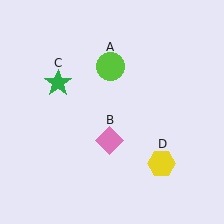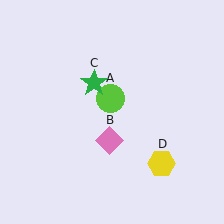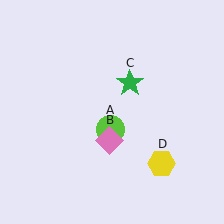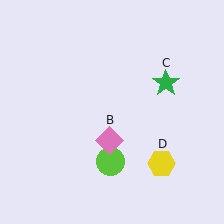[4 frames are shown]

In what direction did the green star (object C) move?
The green star (object C) moved right.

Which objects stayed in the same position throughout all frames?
Pink diamond (object B) and yellow hexagon (object D) remained stationary.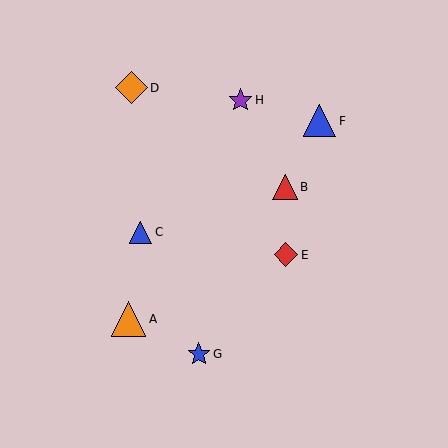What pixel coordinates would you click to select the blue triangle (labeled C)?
Click at (141, 232) to select the blue triangle C.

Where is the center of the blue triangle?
The center of the blue triangle is at (320, 121).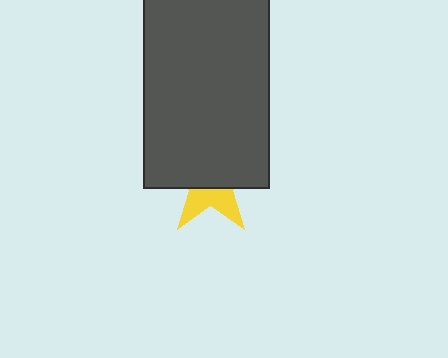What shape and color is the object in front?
The object in front is a dark gray rectangle.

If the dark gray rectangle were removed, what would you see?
You would see the complete yellow star.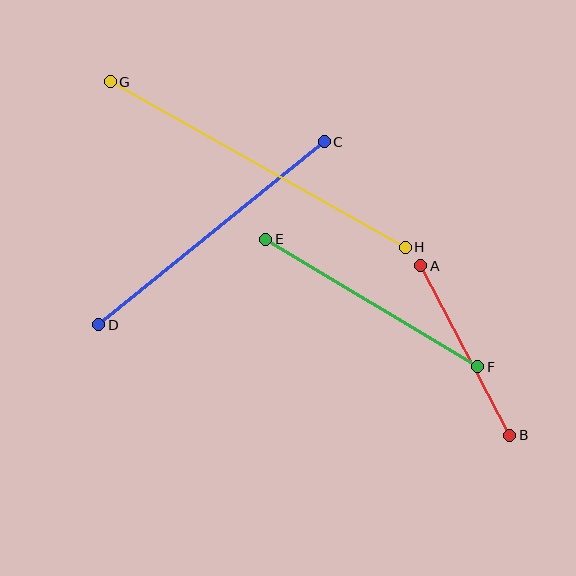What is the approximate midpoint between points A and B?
The midpoint is at approximately (465, 351) pixels.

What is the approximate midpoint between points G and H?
The midpoint is at approximately (258, 164) pixels.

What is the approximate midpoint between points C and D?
The midpoint is at approximately (211, 233) pixels.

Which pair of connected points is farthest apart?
Points G and H are farthest apart.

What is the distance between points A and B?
The distance is approximately 191 pixels.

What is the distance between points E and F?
The distance is approximately 247 pixels.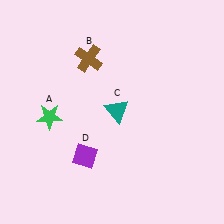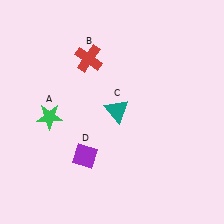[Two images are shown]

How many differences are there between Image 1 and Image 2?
There is 1 difference between the two images.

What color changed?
The cross (B) changed from brown in Image 1 to red in Image 2.